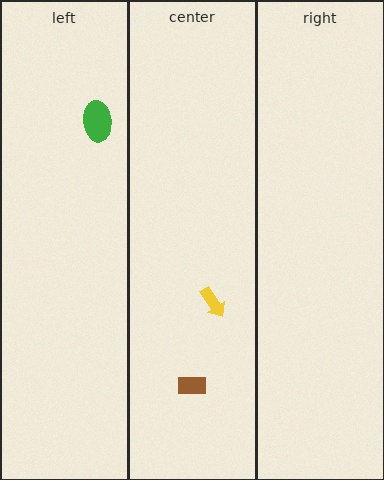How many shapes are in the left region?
1.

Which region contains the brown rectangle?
The center region.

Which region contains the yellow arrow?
The center region.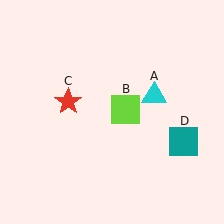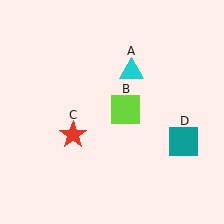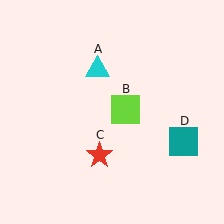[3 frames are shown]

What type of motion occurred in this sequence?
The cyan triangle (object A), red star (object C) rotated counterclockwise around the center of the scene.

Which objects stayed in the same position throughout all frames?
Lime square (object B) and teal square (object D) remained stationary.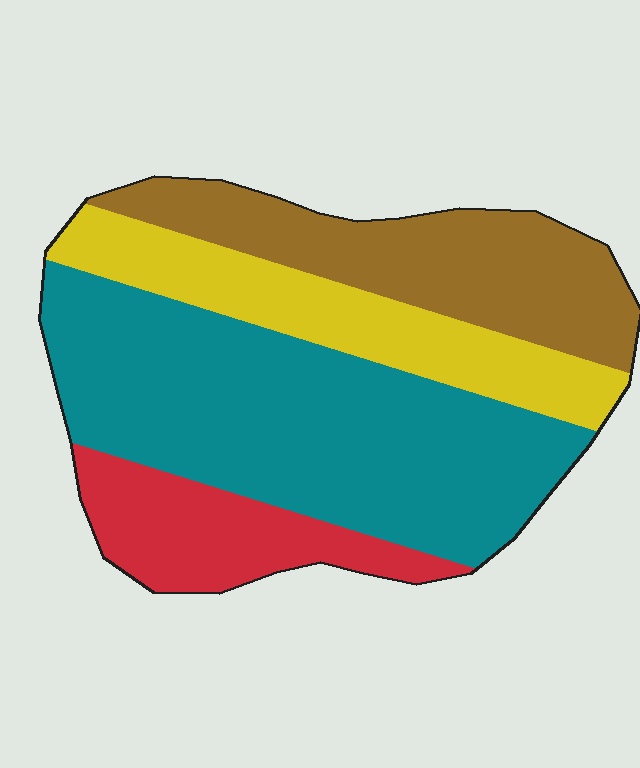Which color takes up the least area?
Red, at roughly 15%.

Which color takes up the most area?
Teal, at roughly 45%.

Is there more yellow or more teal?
Teal.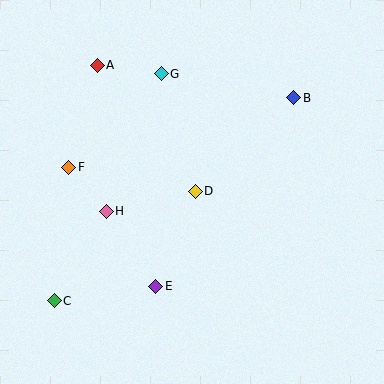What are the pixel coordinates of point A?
Point A is at (97, 65).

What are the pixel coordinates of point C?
Point C is at (54, 301).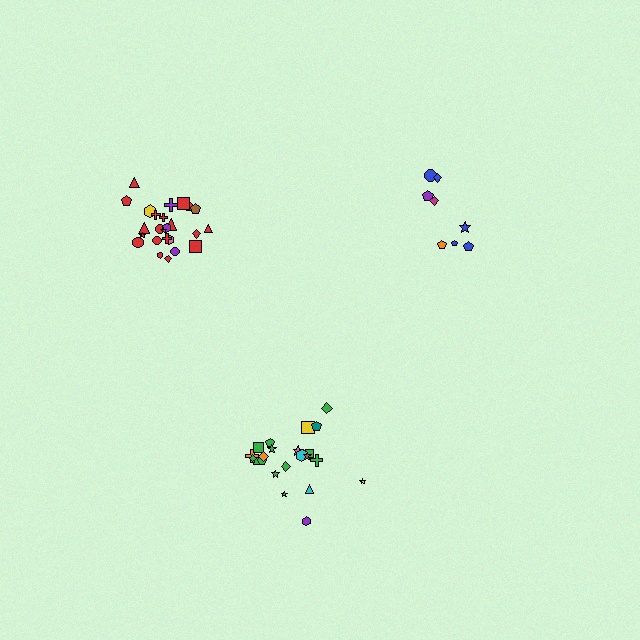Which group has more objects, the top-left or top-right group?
The top-left group.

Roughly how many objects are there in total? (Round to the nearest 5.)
Roughly 55 objects in total.